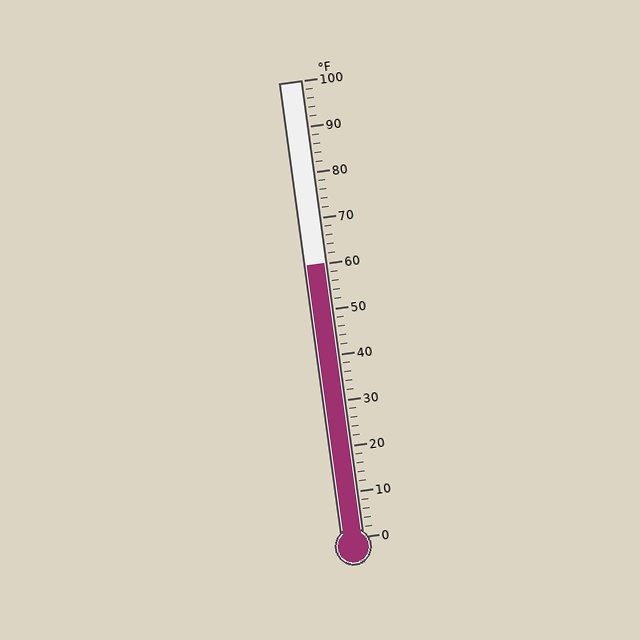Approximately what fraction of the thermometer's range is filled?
The thermometer is filled to approximately 60% of its range.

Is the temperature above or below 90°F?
The temperature is below 90°F.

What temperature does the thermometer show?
The thermometer shows approximately 60°F.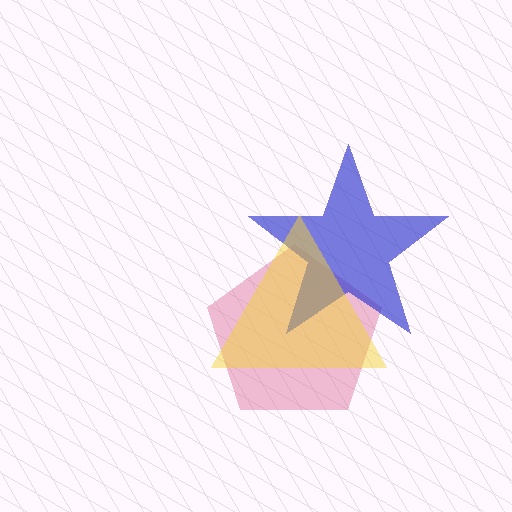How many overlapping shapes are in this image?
There are 3 overlapping shapes in the image.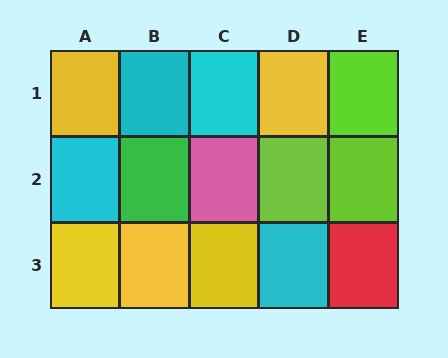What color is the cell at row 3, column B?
Yellow.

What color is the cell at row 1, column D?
Yellow.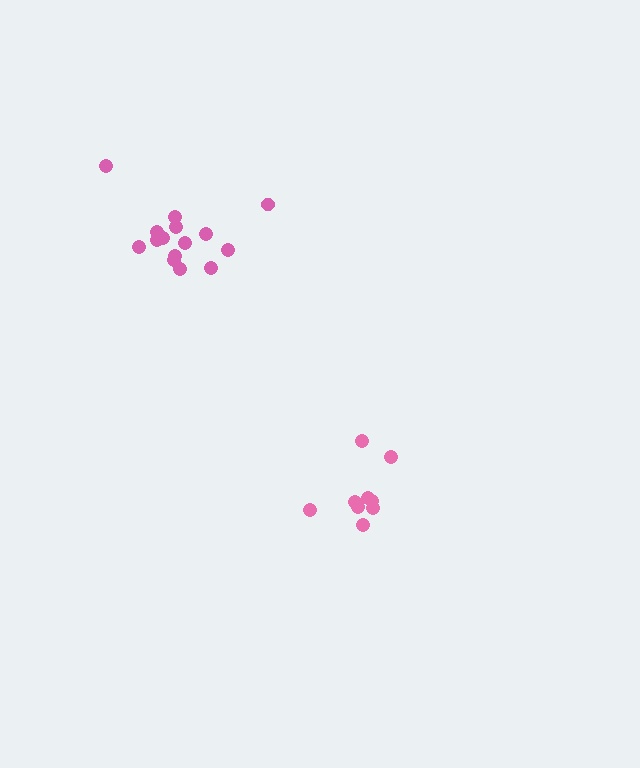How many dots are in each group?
Group 1: 15 dots, Group 2: 9 dots (24 total).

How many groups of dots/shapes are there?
There are 2 groups.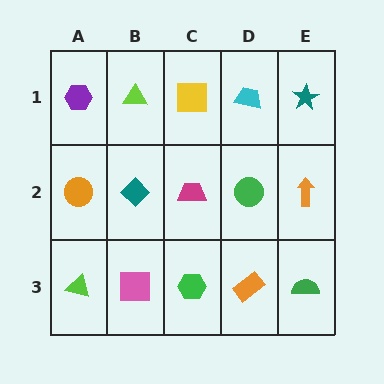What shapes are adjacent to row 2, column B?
A lime triangle (row 1, column B), a pink square (row 3, column B), an orange circle (row 2, column A), a magenta trapezoid (row 2, column C).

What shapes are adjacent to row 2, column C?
A yellow square (row 1, column C), a green hexagon (row 3, column C), a teal diamond (row 2, column B), a green circle (row 2, column D).